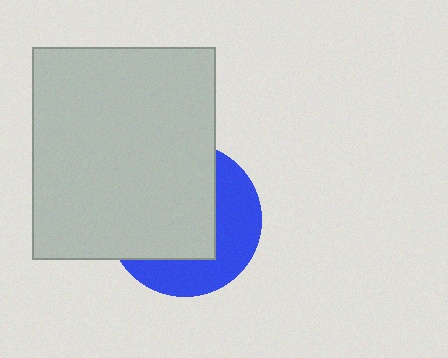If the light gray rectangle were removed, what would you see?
You would see the complete blue circle.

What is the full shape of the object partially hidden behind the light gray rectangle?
The partially hidden object is a blue circle.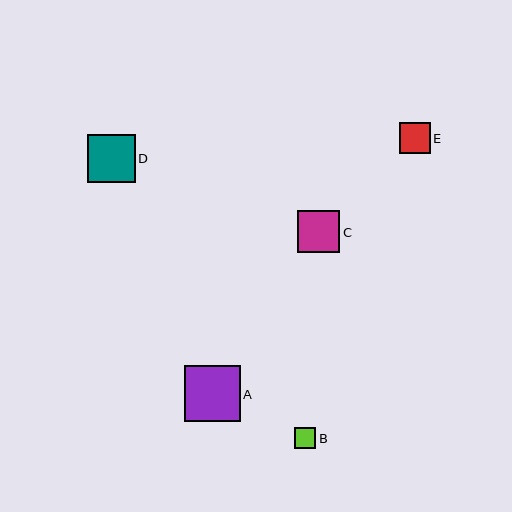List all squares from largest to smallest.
From largest to smallest: A, D, C, E, B.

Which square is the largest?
Square A is the largest with a size of approximately 56 pixels.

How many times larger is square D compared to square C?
Square D is approximately 1.1 times the size of square C.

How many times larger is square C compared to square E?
Square C is approximately 1.4 times the size of square E.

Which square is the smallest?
Square B is the smallest with a size of approximately 21 pixels.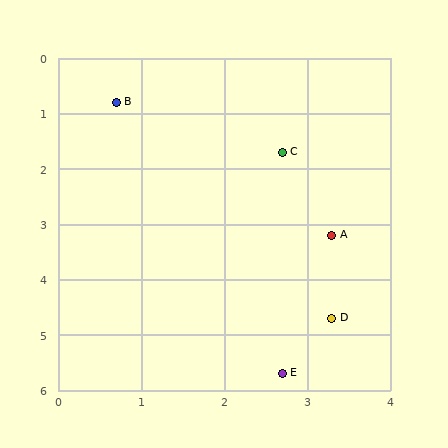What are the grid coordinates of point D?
Point D is at approximately (3.3, 4.7).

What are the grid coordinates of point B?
Point B is at approximately (0.7, 0.8).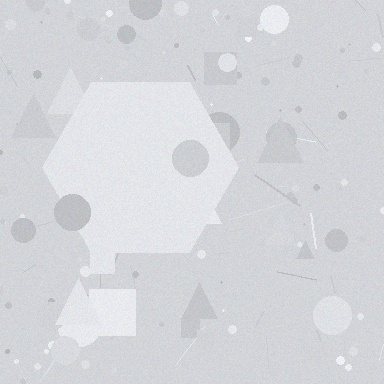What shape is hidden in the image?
A hexagon is hidden in the image.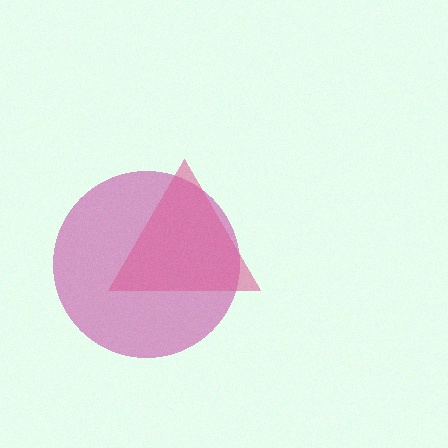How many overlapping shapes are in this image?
There are 2 overlapping shapes in the image.